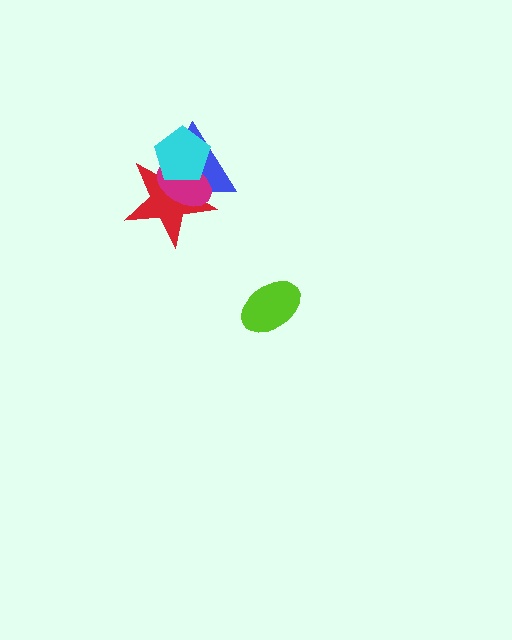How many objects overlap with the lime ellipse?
0 objects overlap with the lime ellipse.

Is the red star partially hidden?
Yes, it is partially covered by another shape.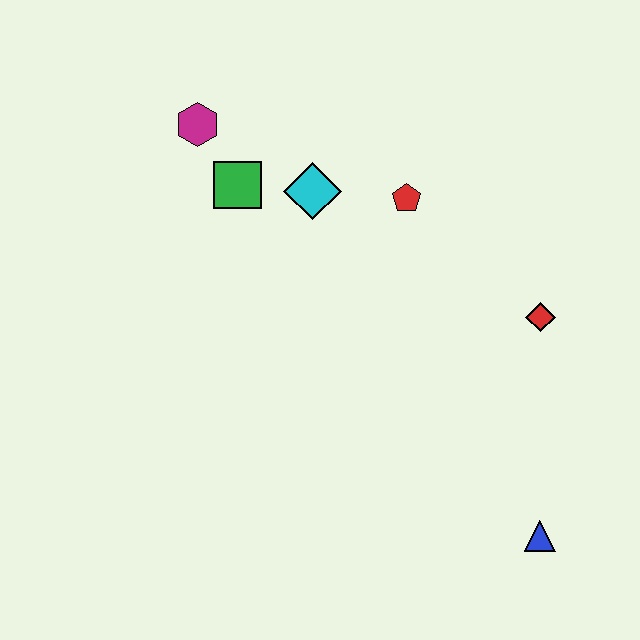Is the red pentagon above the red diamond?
Yes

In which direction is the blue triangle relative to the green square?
The blue triangle is below the green square.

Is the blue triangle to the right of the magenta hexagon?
Yes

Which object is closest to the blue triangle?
The red diamond is closest to the blue triangle.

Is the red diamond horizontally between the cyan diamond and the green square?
No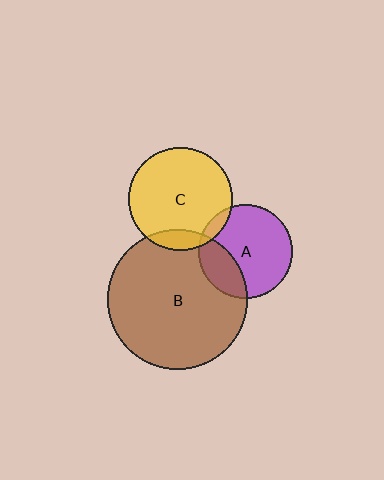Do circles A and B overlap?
Yes.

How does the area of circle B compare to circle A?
Approximately 2.2 times.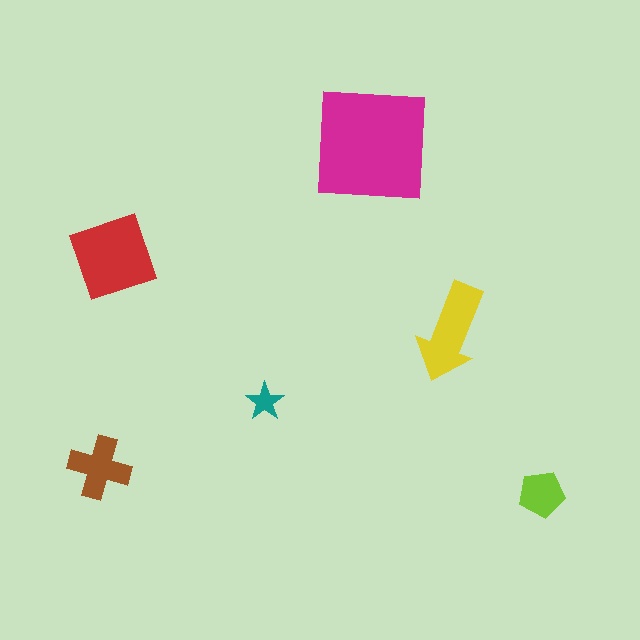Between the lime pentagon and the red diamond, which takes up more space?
The red diamond.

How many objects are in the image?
There are 6 objects in the image.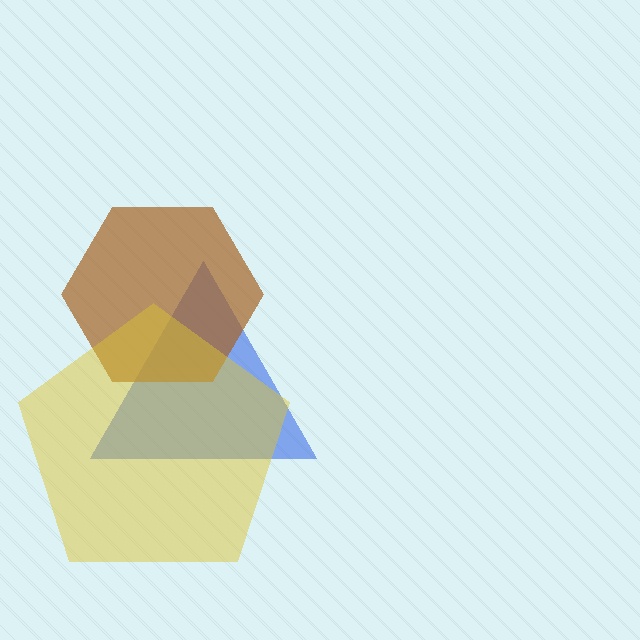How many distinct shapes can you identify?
There are 3 distinct shapes: a blue triangle, a brown hexagon, a yellow pentagon.